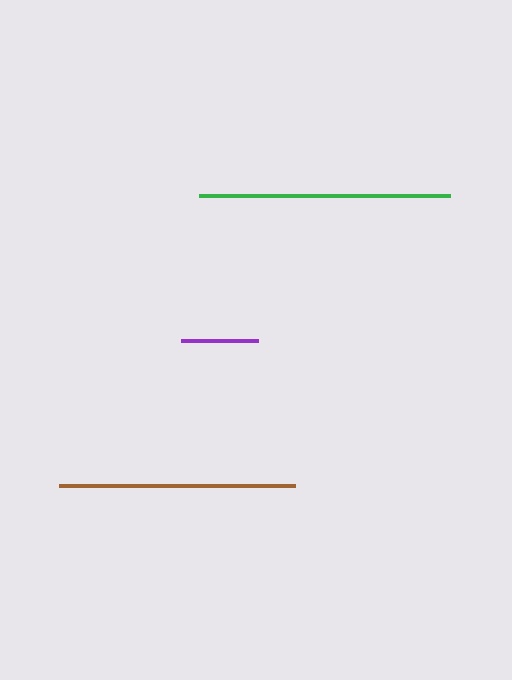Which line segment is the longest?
The green line is the longest at approximately 251 pixels.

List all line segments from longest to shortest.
From longest to shortest: green, brown, purple.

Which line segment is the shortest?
The purple line is the shortest at approximately 77 pixels.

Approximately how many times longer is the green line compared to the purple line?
The green line is approximately 3.2 times the length of the purple line.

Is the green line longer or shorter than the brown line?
The green line is longer than the brown line.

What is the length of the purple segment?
The purple segment is approximately 77 pixels long.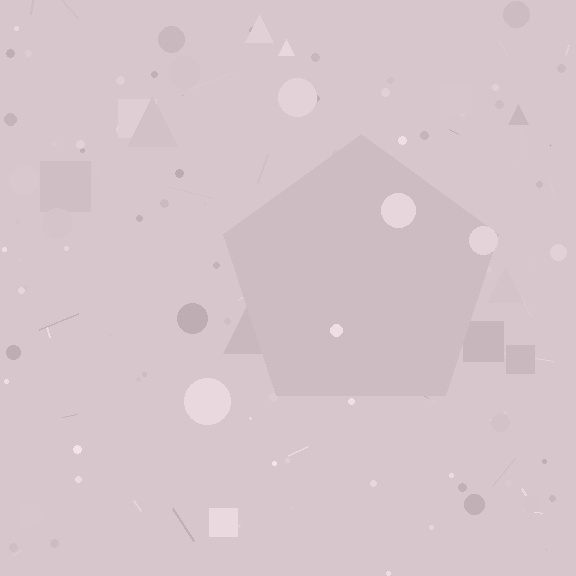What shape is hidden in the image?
A pentagon is hidden in the image.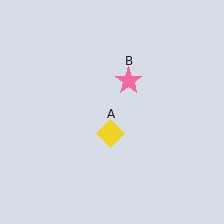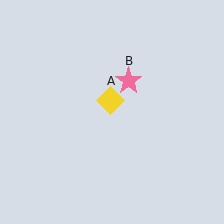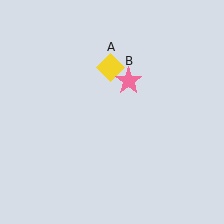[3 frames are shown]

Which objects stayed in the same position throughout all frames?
Pink star (object B) remained stationary.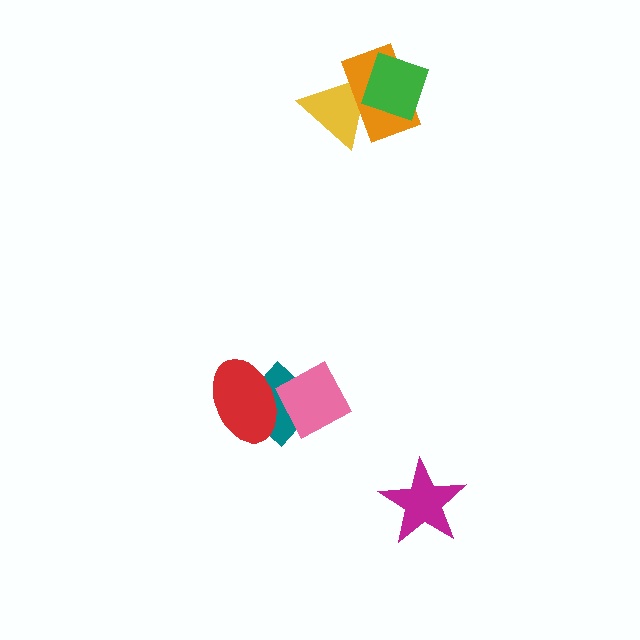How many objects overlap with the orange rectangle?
2 objects overlap with the orange rectangle.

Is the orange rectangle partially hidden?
Yes, it is partially covered by another shape.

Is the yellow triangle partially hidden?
Yes, it is partially covered by another shape.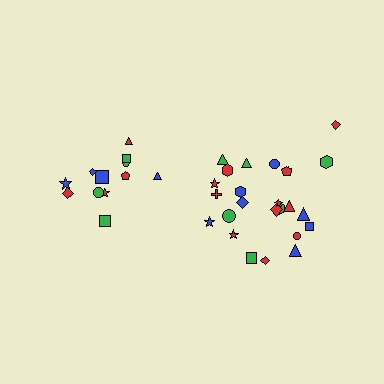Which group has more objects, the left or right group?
The right group.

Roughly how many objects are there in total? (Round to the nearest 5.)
Roughly 35 objects in total.